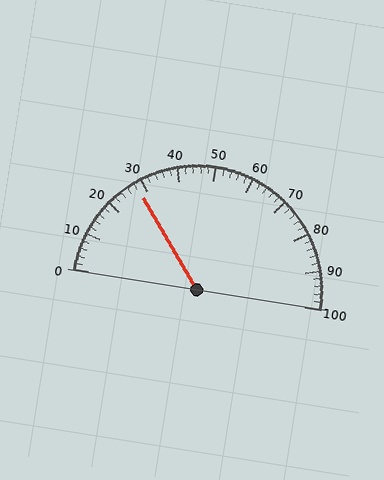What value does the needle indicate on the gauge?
The needle indicates approximately 28.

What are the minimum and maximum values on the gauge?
The gauge ranges from 0 to 100.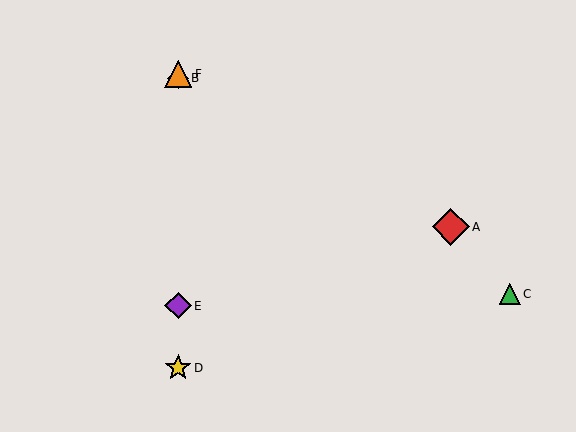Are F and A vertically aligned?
No, F is at x≈178 and A is at x≈451.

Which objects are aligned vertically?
Objects B, D, E, F are aligned vertically.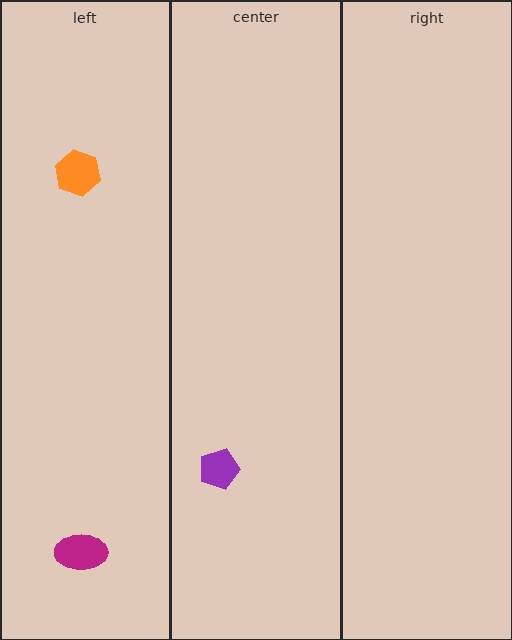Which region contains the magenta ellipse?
The left region.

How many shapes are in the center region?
1.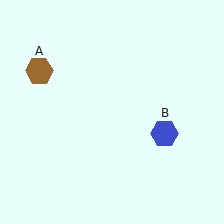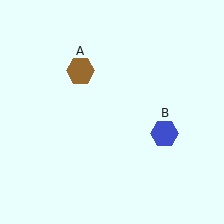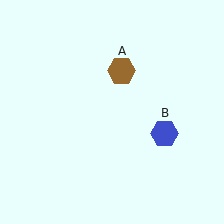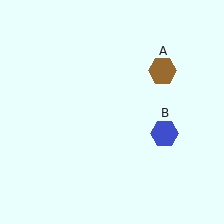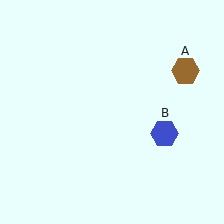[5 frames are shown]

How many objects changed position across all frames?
1 object changed position: brown hexagon (object A).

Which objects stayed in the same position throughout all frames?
Blue hexagon (object B) remained stationary.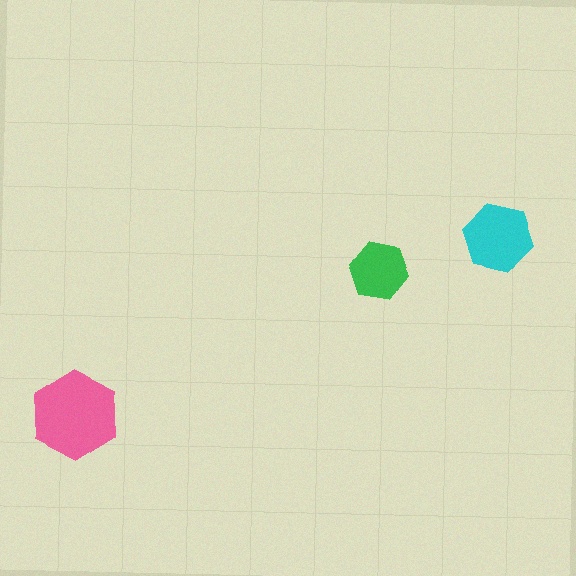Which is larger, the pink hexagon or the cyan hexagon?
The pink one.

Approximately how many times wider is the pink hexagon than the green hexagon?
About 1.5 times wider.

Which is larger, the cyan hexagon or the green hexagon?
The cyan one.